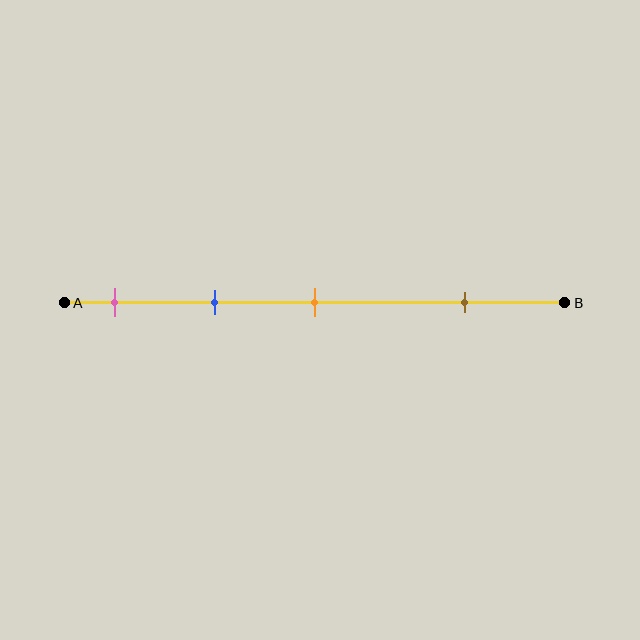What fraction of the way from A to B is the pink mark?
The pink mark is approximately 10% (0.1) of the way from A to B.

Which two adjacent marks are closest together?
The pink and blue marks are the closest adjacent pair.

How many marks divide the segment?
There are 4 marks dividing the segment.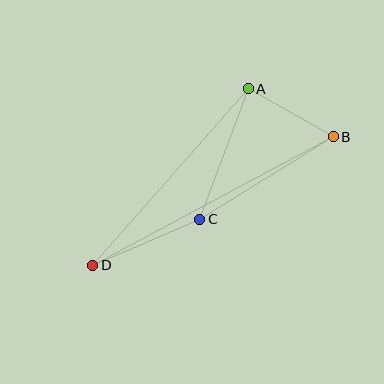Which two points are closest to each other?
Points A and B are closest to each other.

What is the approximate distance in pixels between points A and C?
The distance between A and C is approximately 139 pixels.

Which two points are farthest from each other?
Points B and D are farthest from each other.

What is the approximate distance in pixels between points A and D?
The distance between A and D is approximately 235 pixels.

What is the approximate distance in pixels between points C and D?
The distance between C and D is approximately 117 pixels.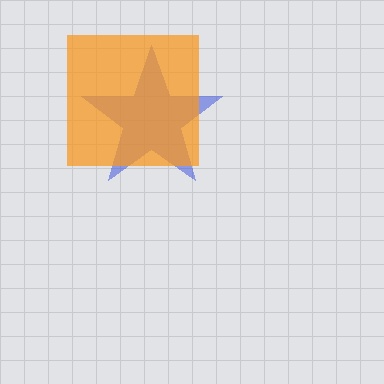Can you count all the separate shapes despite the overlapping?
Yes, there are 2 separate shapes.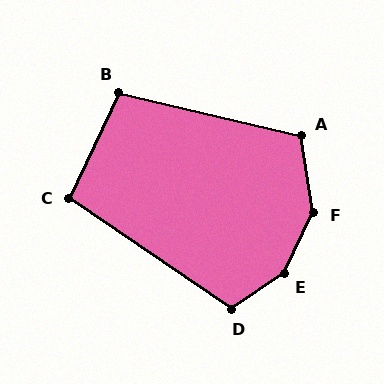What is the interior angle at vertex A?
Approximately 112 degrees (obtuse).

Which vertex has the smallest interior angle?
C, at approximately 99 degrees.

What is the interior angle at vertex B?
Approximately 102 degrees (obtuse).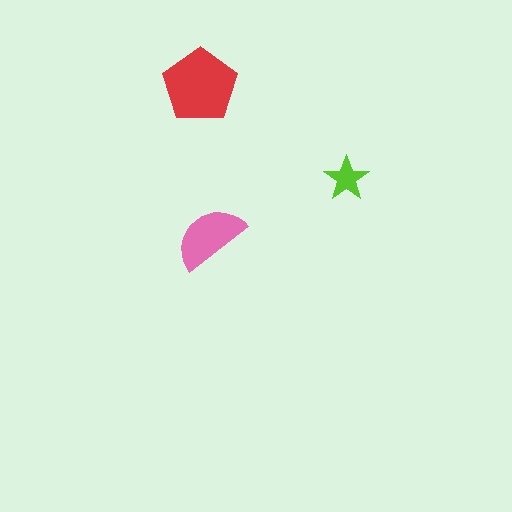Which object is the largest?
The red pentagon.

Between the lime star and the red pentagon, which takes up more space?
The red pentagon.